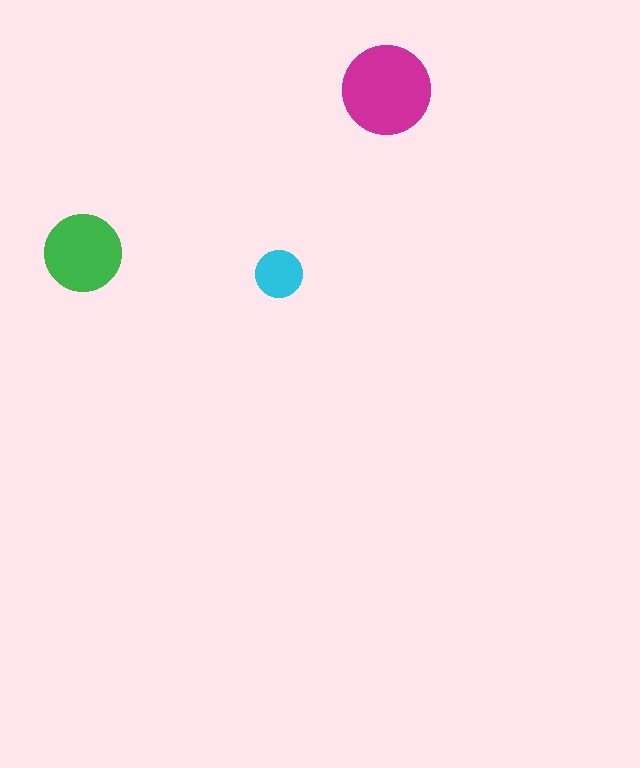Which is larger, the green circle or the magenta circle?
The magenta one.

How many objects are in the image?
There are 3 objects in the image.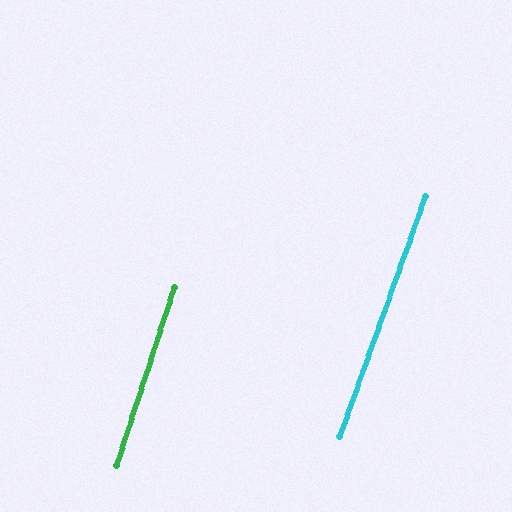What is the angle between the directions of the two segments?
Approximately 2 degrees.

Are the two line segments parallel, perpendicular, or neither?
Parallel — their directions differ by only 1.8°.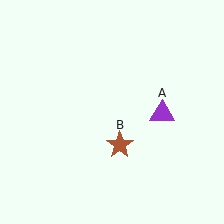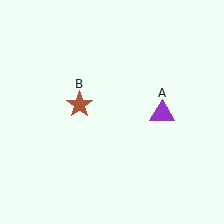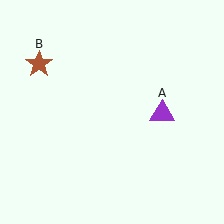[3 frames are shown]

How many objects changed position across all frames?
1 object changed position: brown star (object B).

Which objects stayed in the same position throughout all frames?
Purple triangle (object A) remained stationary.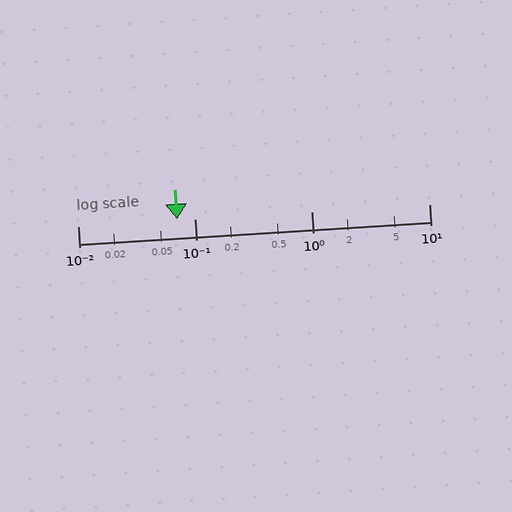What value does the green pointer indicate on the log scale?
The pointer indicates approximately 0.071.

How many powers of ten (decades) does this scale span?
The scale spans 3 decades, from 0.01 to 10.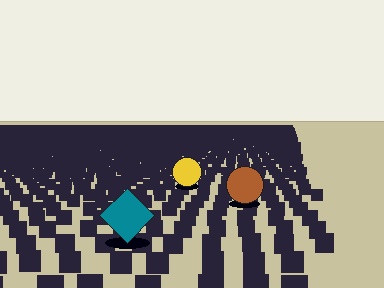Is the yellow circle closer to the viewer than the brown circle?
No. The brown circle is closer — you can tell from the texture gradient: the ground texture is coarser near it.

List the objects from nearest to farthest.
From nearest to farthest: the teal diamond, the brown circle, the yellow circle.